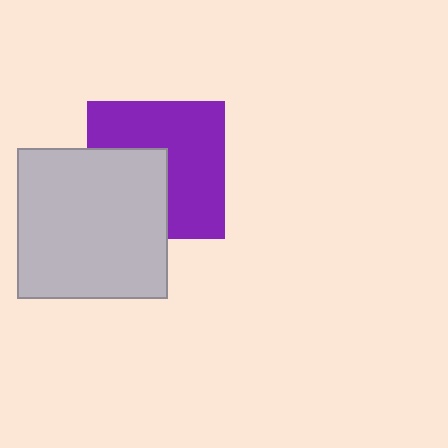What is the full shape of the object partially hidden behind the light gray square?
The partially hidden object is a purple square.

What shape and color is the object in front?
The object in front is a light gray square.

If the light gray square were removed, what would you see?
You would see the complete purple square.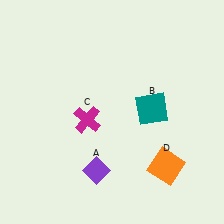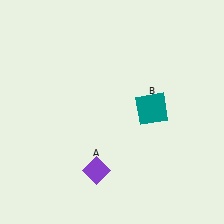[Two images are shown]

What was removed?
The orange square (D), the magenta cross (C) were removed in Image 2.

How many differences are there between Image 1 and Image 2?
There are 2 differences between the two images.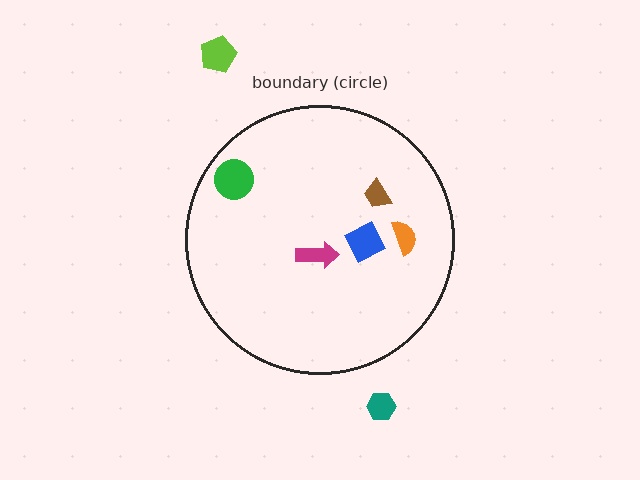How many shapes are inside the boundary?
5 inside, 2 outside.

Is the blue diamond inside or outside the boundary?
Inside.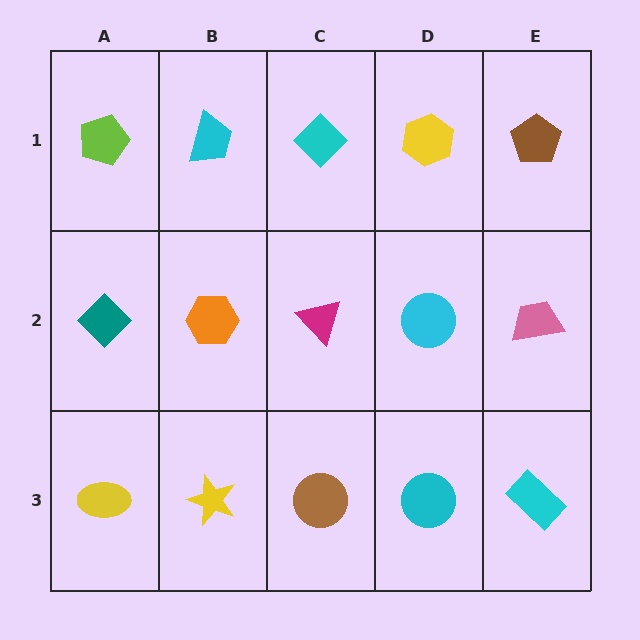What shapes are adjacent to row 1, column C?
A magenta triangle (row 2, column C), a cyan trapezoid (row 1, column B), a yellow hexagon (row 1, column D).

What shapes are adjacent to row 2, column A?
A lime pentagon (row 1, column A), a yellow ellipse (row 3, column A), an orange hexagon (row 2, column B).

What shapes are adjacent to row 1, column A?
A teal diamond (row 2, column A), a cyan trapezoid (row 1, column B).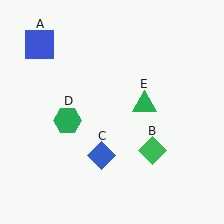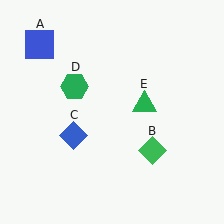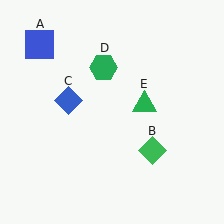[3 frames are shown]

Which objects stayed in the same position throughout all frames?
Blue square (object A) and green diamond (object B) and green triangle (object E) remained stationary.